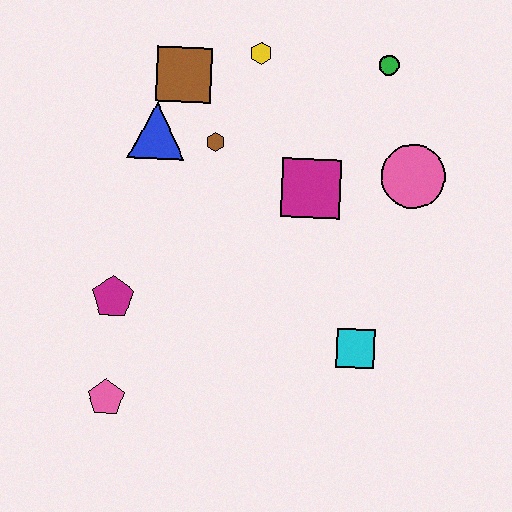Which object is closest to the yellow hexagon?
The brown square is closest to the yellow hexagon.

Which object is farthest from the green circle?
The pink pentagon is farthest from the green circle.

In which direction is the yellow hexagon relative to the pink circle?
The yellow hexagon is to the left of the pink circle.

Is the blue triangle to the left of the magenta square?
Yes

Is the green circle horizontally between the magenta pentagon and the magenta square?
No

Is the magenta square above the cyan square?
Yes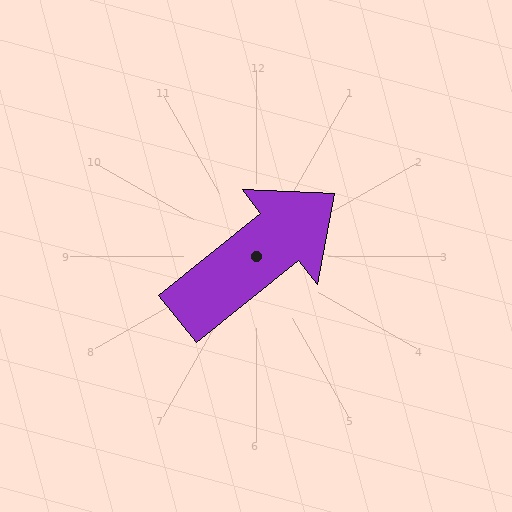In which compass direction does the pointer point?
Northeast.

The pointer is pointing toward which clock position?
Roughly 2 o'clock.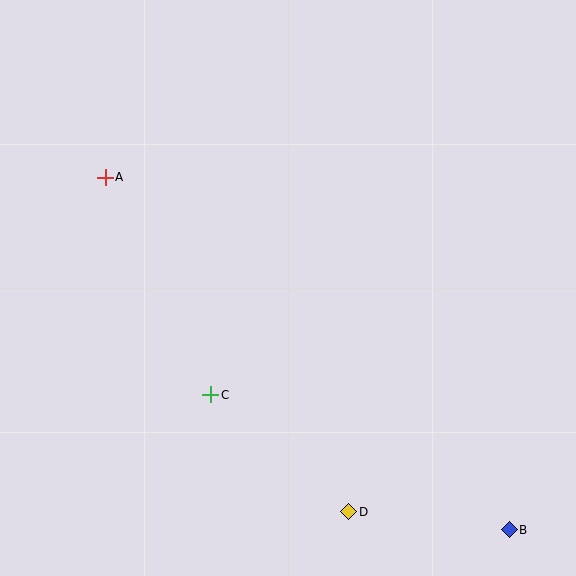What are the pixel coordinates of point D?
Point D is at (349, 512).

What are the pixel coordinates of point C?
Point C is at (211, 395).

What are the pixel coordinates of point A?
Point A is at (105, 177).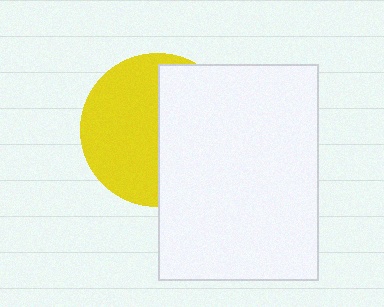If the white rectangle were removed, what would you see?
You would see the complete yellow circle.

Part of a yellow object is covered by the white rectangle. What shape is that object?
It is a circle.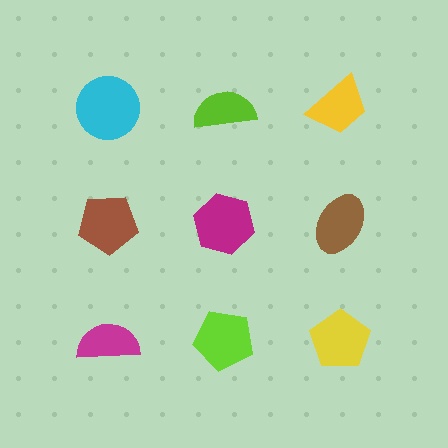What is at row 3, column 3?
A yellow pentagon.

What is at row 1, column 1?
A cyan circle.